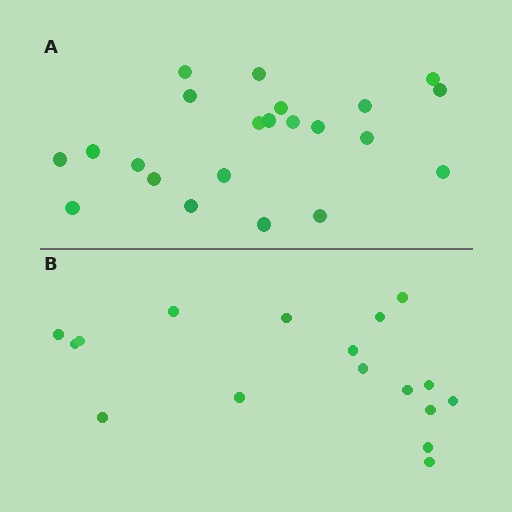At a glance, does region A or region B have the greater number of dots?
Region A (the top region) has more dots.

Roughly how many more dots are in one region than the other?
Region A has about 5 more dots than region B.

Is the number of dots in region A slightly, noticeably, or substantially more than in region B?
Region A has noticeably more, but not dramatically so. The ratio is roughly 1.3 to 1.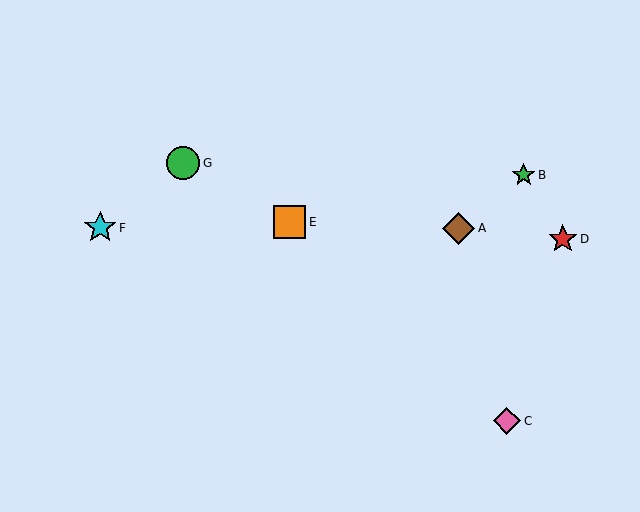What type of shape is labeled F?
Shape F is a cyan star.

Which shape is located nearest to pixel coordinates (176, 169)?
The green circle (labeled G) at (183, 163) is nearest to that location.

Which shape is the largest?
The green circle (labeled G) is the largest.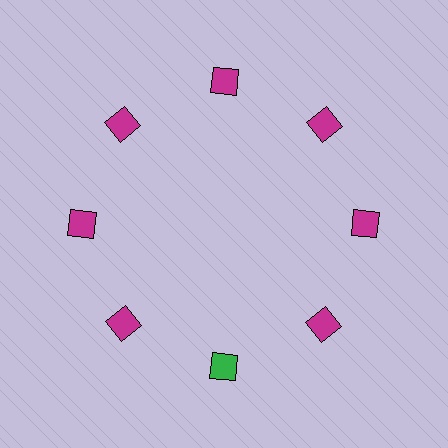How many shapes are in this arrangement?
There are 8 shapes arranged in a ring pattern.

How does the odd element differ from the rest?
It has a different color: green instead of magenta.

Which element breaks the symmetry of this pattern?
The green diamond at roughly the 6 o'clock position breaks the symmetry. All other shapes are magenta diamonds.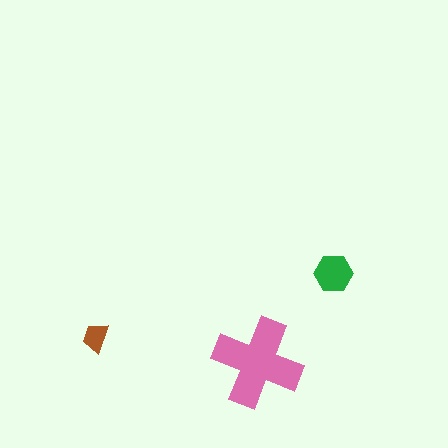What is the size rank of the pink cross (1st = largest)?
1st.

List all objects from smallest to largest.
The brown trapezoid, the green hexagon, the pink cross.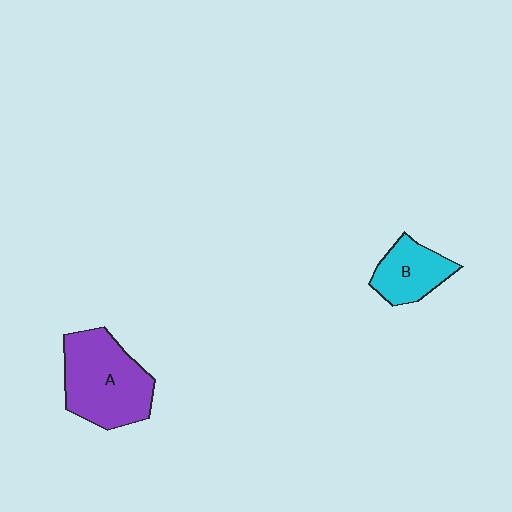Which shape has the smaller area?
Shape B (cyan).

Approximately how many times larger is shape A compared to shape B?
Approximately 1.8 times.